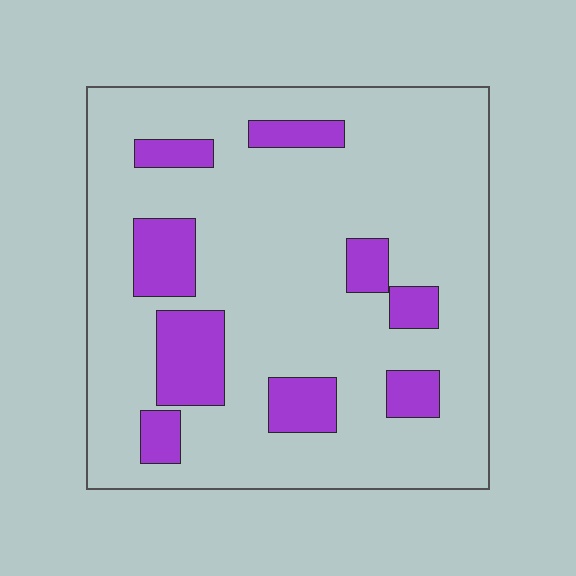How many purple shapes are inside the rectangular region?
9.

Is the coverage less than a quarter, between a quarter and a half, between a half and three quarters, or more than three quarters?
Less than a quarter.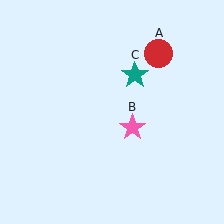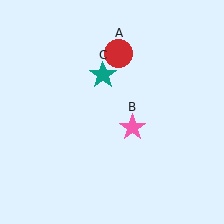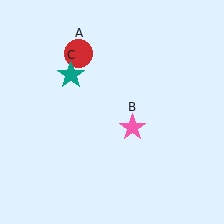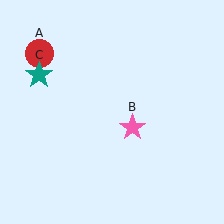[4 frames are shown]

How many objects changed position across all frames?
2 objects changed position: red circle (object A), teal star (object C).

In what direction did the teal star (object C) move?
The teal star (object C) moved left.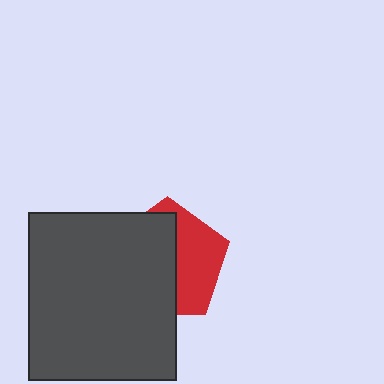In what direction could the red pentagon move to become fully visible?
The red pentagon could move right. That would shift it out from behind the dark gray rectangle entirely.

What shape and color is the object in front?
The object in front is a dark gray rectangle.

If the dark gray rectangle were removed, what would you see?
You would see the complete red pentagon.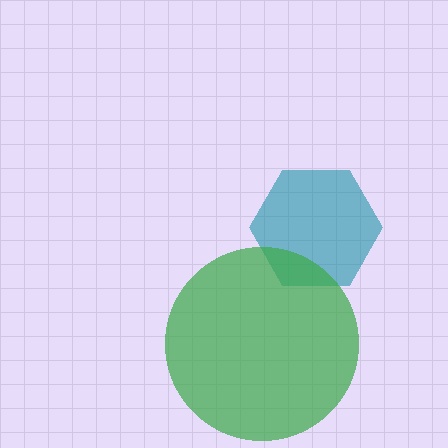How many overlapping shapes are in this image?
There are 2 overlapping shapes in the image.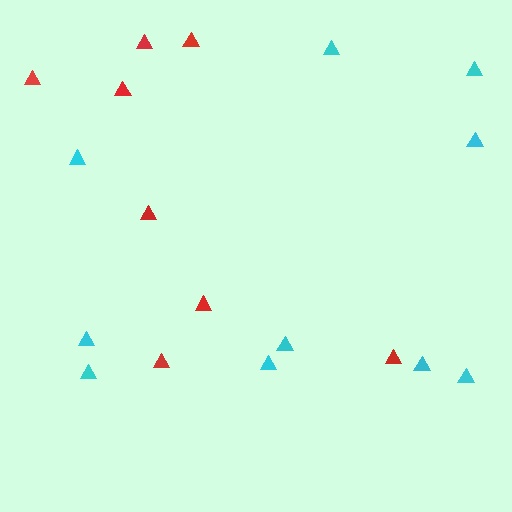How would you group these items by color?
There are 2 groups: one group of cyan triangles (10) and one group of red triangles (8).